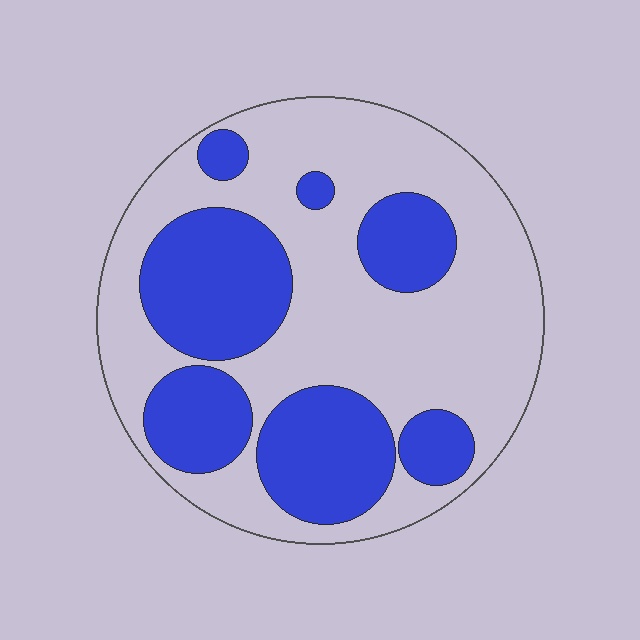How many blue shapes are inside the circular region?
7.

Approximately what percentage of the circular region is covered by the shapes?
Approximately 35%.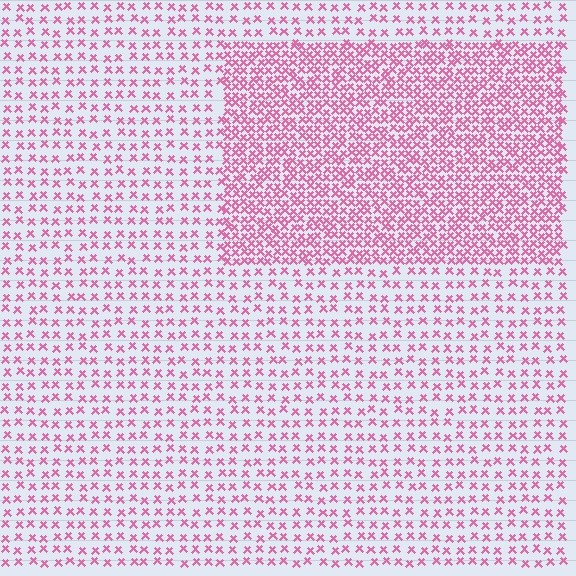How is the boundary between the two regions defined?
The boundary is defined by a change in element density (approximately 2.3x ratio). All elements are the same color, size, and shape.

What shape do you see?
I see a rectangle.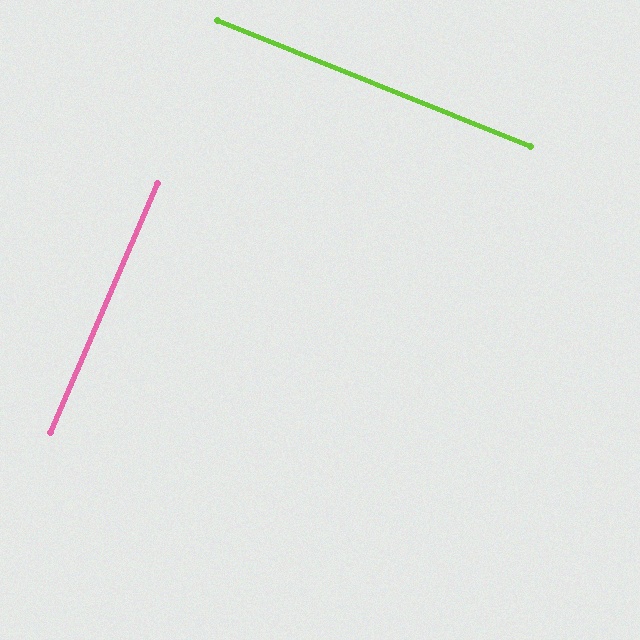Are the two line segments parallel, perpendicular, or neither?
Perpendicular — they meet at approximately 89°.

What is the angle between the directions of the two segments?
Approximately 89 degrees.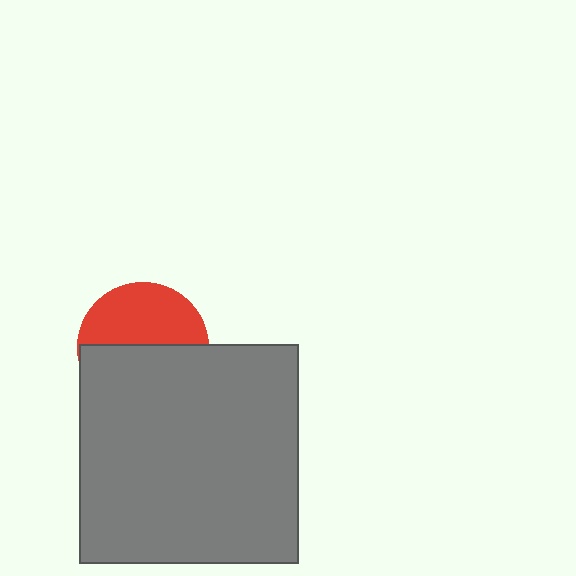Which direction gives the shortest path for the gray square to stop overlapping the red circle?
Moving down gives the shortest separation.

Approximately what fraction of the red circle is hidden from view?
Roughly 54% of the red circle is hidden behind the gray square.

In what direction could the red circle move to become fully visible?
The red circle could move up. That would shift it out from behind the gray square entirely.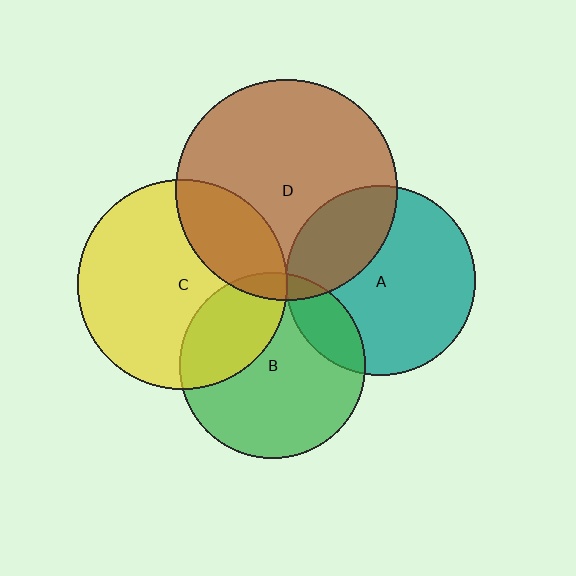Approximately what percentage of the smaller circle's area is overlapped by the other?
Approximately 15%.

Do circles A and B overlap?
Yes.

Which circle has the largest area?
Circle D (brown).